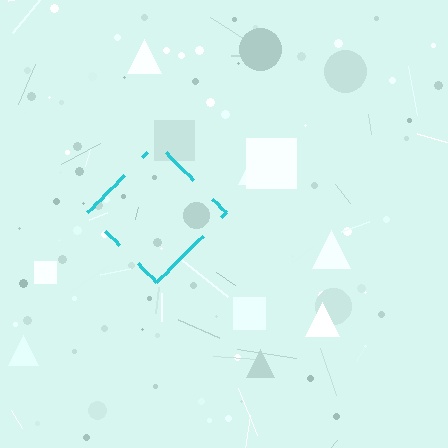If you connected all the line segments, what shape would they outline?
They would outline a diamond.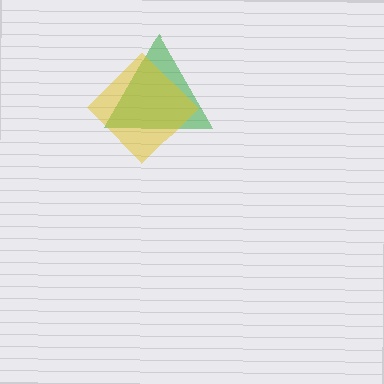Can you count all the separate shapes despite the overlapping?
Yes, there are 2 separate shapes.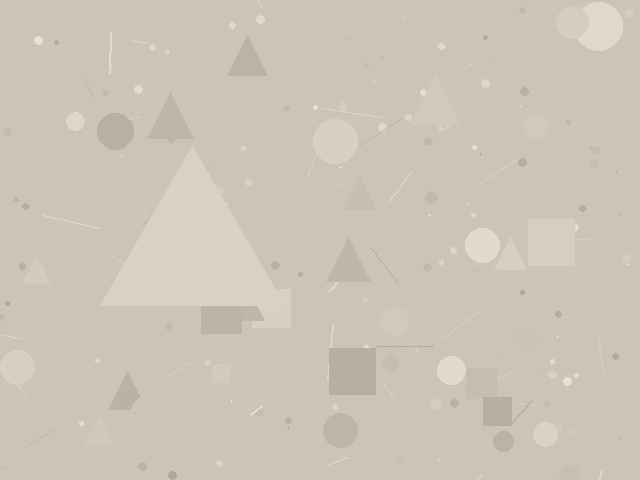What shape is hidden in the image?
A triangle is hidden in the image.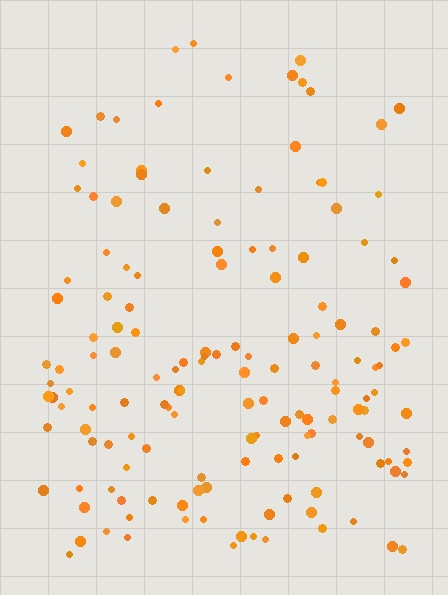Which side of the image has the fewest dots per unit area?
The top.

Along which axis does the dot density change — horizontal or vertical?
Vertical.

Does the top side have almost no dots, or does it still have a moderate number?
Still a moderate number, just noticeably fewer than the bottom.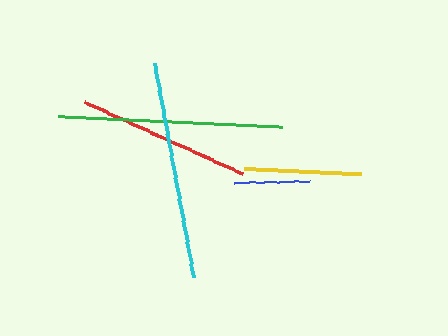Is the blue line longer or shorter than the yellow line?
The yellow line is longer than the blue line.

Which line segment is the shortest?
The blue line is the shortest at approximately 75 pixels.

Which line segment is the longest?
The green line is the longest at approximately 224 pixels.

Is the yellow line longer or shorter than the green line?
The green line is longer than the yellow line.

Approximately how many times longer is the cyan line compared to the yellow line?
The cyan line is approximately 1.9 times the length of the yellow line.